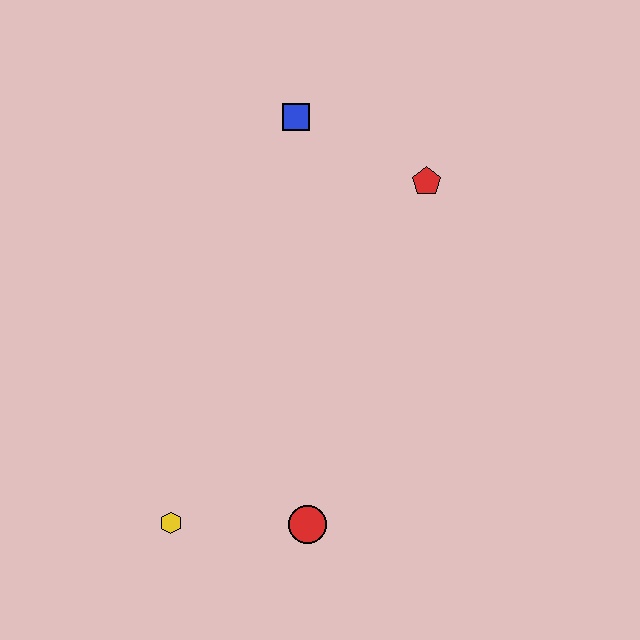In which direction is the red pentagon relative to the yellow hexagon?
The red pentagon is above the yellow hexagon.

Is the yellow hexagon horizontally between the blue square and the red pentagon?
No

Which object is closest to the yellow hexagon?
The red circle is closest to the yellow hexagon.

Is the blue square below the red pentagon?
No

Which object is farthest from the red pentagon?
The yellow hexagon is farthest from the red pentagon.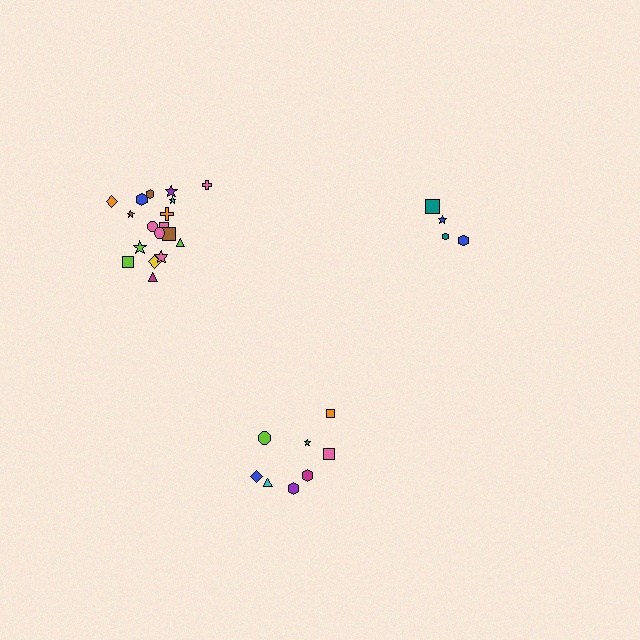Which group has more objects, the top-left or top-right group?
The top-left group.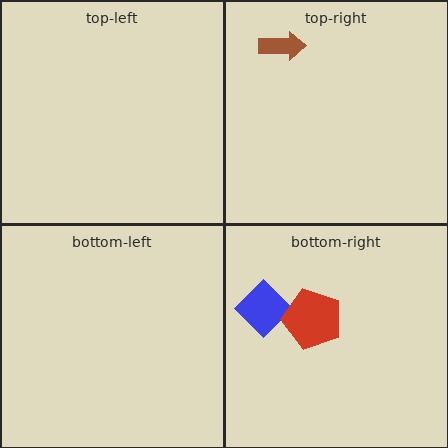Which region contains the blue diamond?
The bottom-right region.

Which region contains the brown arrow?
The top-right region.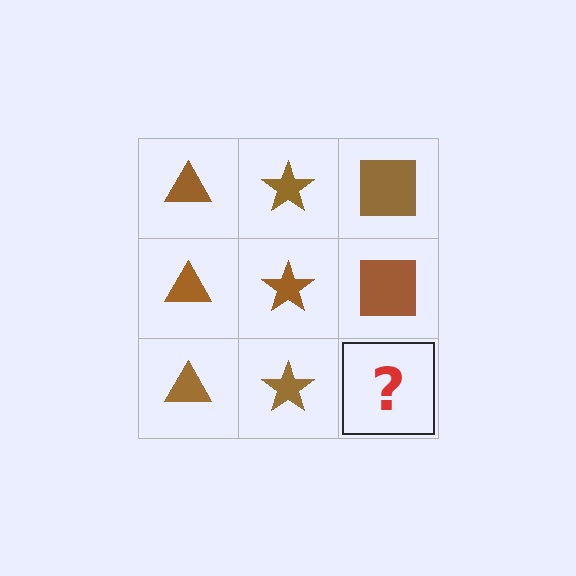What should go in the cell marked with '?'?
The missing cell should contain a brown square.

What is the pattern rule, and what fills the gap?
The rule is that each column has a consistent shape. The gap should be filled with a brown square.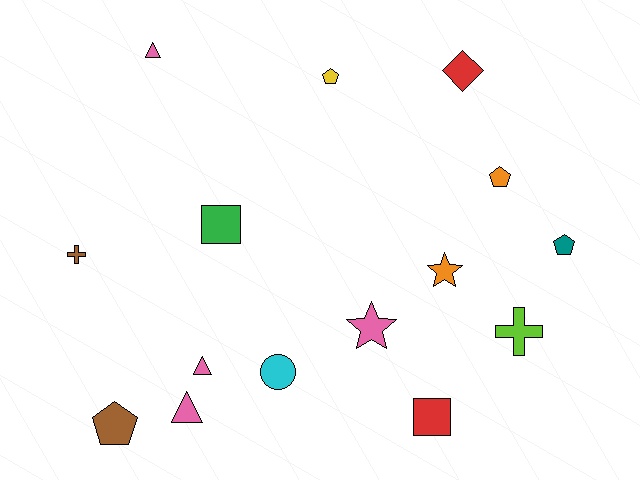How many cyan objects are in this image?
There is 1 cyan object.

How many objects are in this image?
There are 15 objects.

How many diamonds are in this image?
There is 1 diamond.